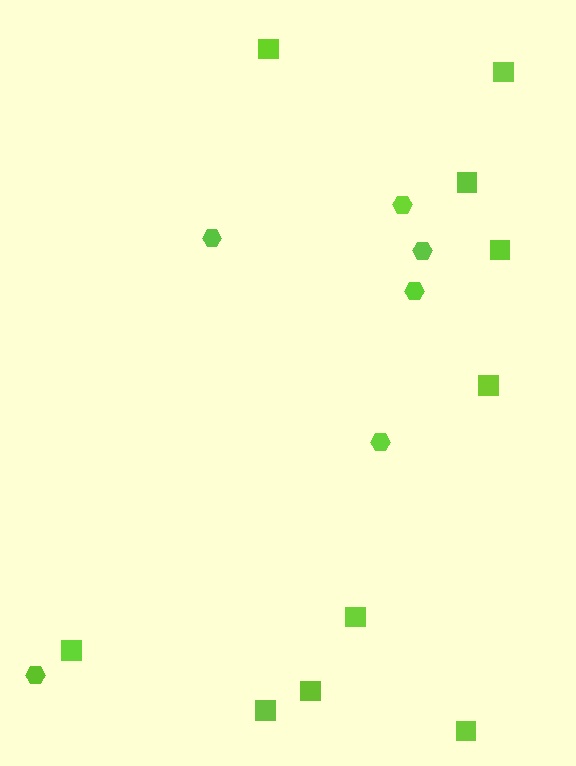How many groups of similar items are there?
There are 2 groups: one group of hexagons (6) and one group of squares (10).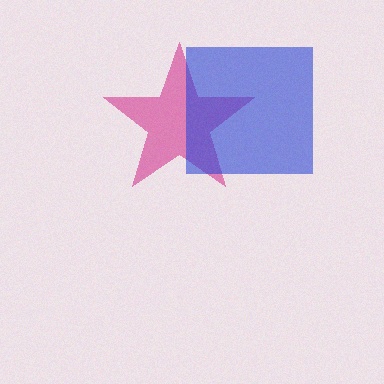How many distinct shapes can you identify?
There are 2 distinct shapes: a magenta star, a blue square.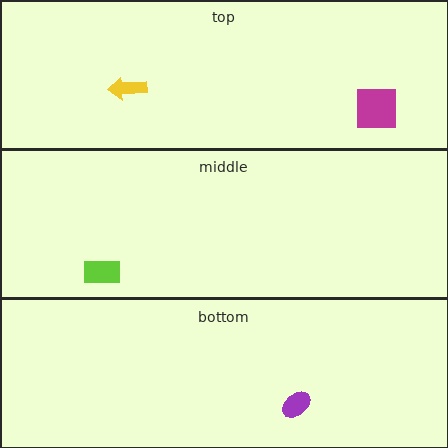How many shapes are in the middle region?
1.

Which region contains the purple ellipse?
The bottom region.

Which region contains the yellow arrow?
The top region.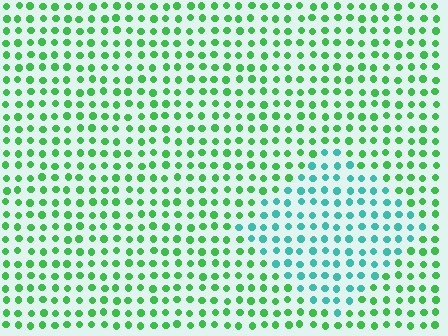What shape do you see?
I see a diamond.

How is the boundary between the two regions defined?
The boundary is defined purely by a slight shift in hue (about 46 degrees). Spacing, size, and orientation are identical on both sides.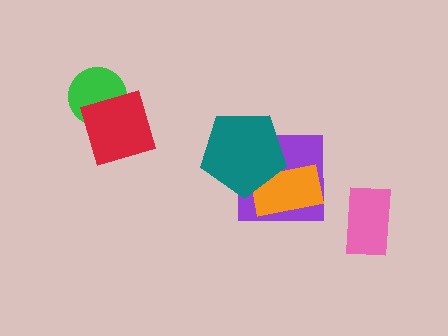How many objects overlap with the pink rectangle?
0 objects overlap with the pink rectangle.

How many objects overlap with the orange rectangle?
2 objects overlap with the orange rectangle.